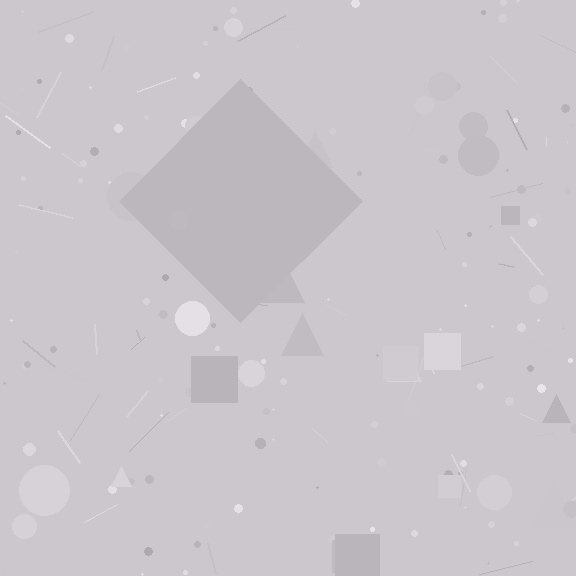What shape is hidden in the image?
A diamond is hidden in the image.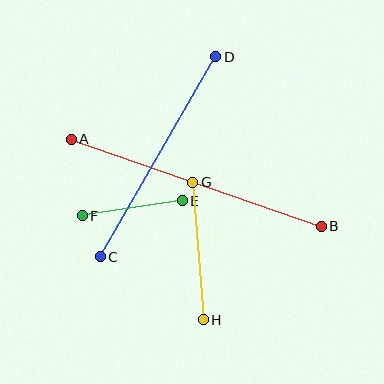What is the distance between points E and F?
The distance is approximately 101 pixels.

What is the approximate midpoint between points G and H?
The midpoint is at approximately (198, 251) pixels.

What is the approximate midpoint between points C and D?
The midpoint is at approximately (158, 157) pixels.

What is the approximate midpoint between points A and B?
The midpoint is at approximately (196, 183) pixels.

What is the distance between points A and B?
The distance is approximately 265 pixels.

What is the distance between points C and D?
The distance is approximately 231 pixels.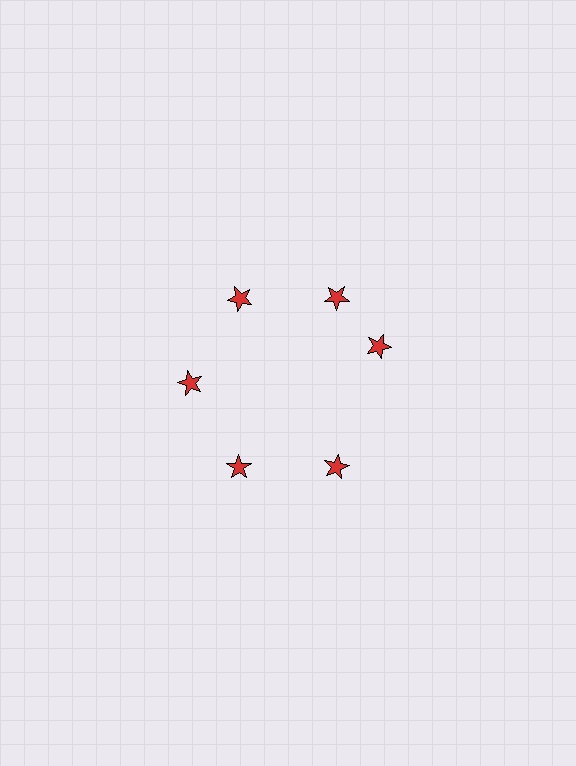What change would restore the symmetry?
The symmetry would be restored by rotating it back into even spacing with its neighbors so that all 6 stars sit at equal angles and equal distance from the center.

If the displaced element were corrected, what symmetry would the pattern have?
It would have 6-fold rotational symmetry — the pattern would map onto itself every 60 degrees.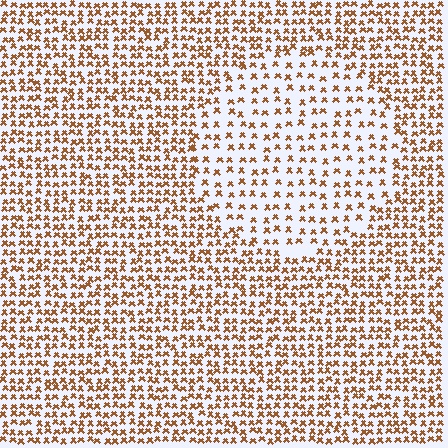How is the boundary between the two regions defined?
The boundary is defined by a change in element density (approximately 1.9x ratio). All elements are the same color, size, and shape.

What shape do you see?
I see a circle.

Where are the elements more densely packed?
The elements are more densely packed outside the circle boundary.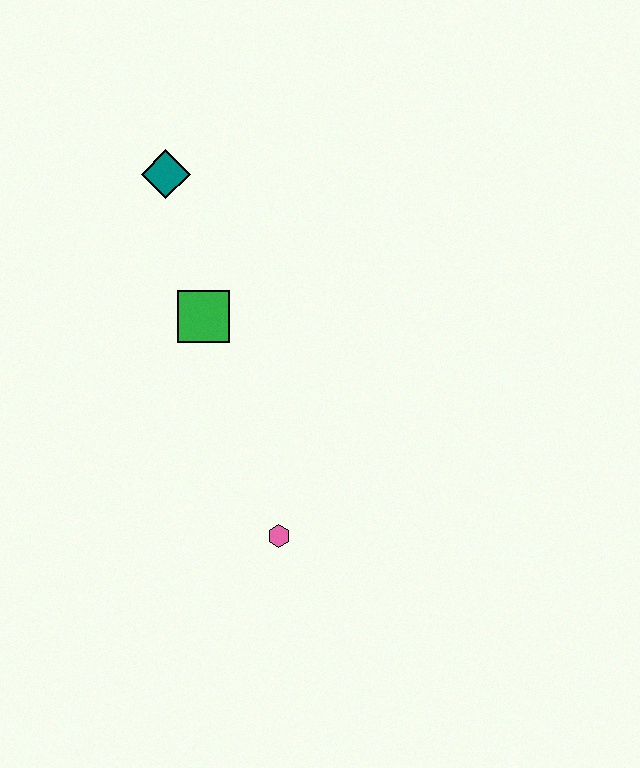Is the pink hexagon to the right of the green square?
Yes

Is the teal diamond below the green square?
No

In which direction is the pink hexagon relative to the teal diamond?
The pink hexagon is below the teal diamond.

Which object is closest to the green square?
The teal diamond is closest to the green square.